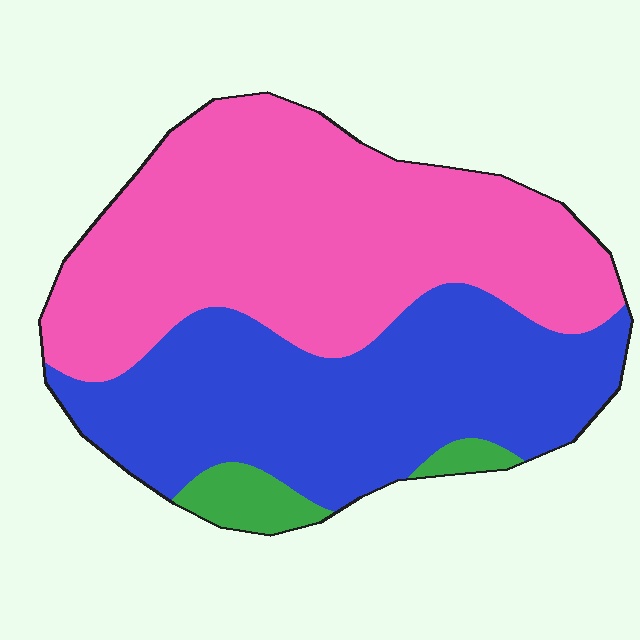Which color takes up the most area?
Pink, at roughly 55%.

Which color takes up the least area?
Green, at roughly 5%.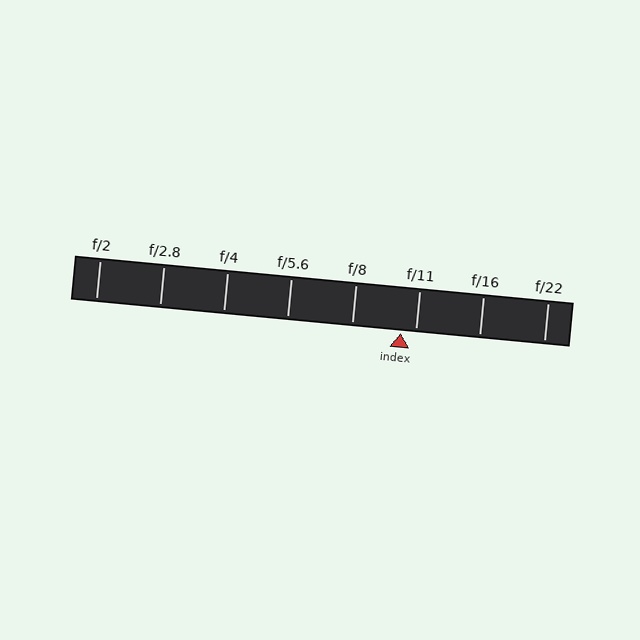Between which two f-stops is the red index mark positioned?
The index mark is between f/8 and f/11.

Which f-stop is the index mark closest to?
The index mark is closest to f/11.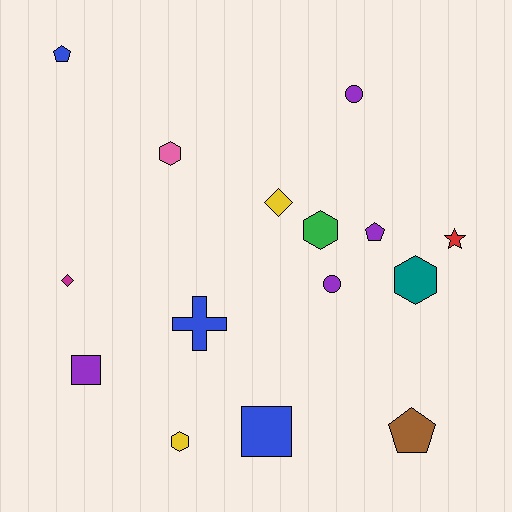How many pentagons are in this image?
There are 3 pentagons.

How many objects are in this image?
There are 15 objects.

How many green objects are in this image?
There is 1 green object.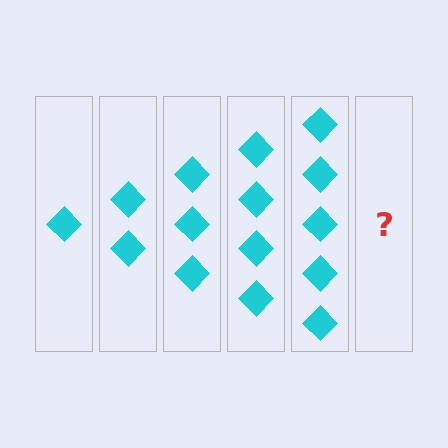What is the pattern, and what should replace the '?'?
The pattern is that each step adds one more diamond. The '?' should be 6 diamonds.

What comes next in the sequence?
The next element should be 6 diamonds.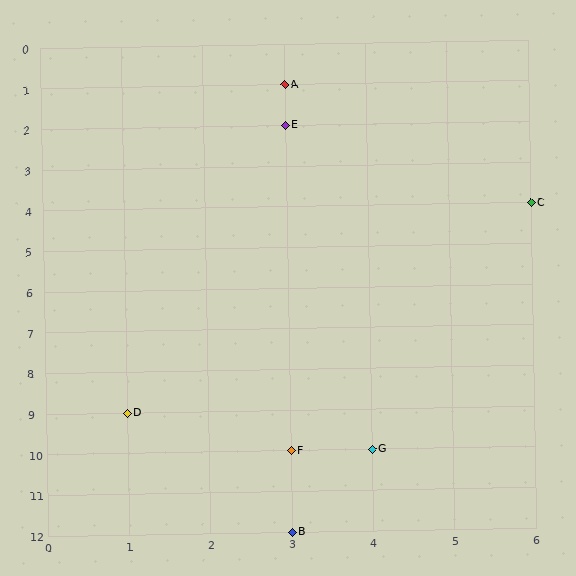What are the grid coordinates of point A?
Point A is at grid coordinates (3, 1).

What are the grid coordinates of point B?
Point B is at grid coordinates (3, 12).